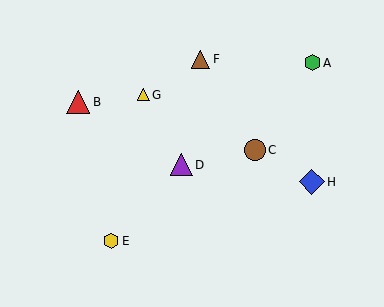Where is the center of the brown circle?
The center of the brown circle is at (255, 150).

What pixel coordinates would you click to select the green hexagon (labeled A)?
Click at (312, 63) to select the green hexagon A.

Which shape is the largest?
The blue diamond (labeled H) is the largest.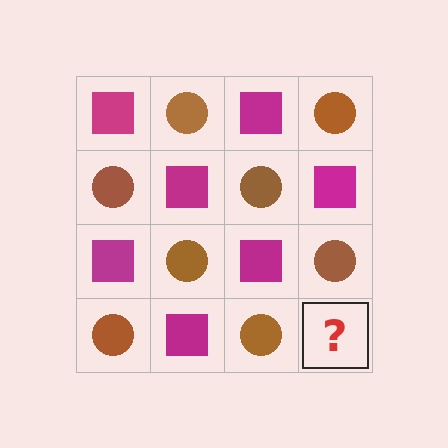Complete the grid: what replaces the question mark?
The question mark should be replaced with a magenta square.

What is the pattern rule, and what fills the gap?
The rule is that it alternates magenta square and brown circle in a checkerboard pattern. The gap should be filled with a magenta square.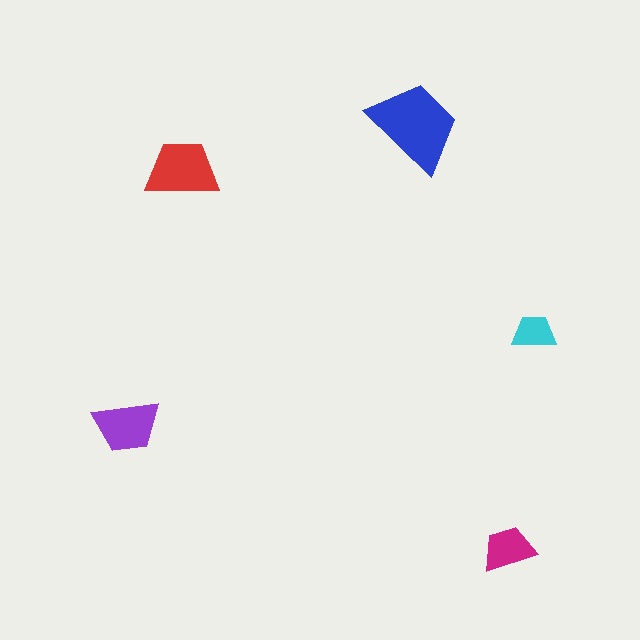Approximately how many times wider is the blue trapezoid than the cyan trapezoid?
About 2 times wider.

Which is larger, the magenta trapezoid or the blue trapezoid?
The blue one.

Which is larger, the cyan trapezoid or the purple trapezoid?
The purple one.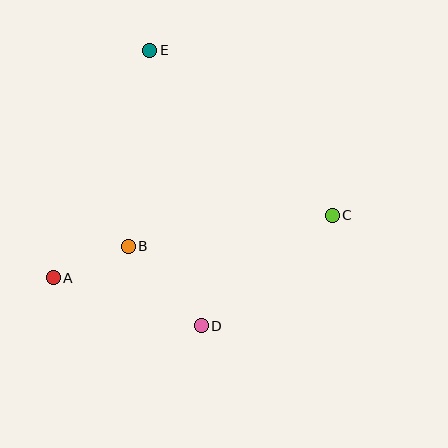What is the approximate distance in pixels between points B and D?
The distance between B and D is approximately 107 pixels.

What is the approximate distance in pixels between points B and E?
The distance between B and E is approximately 197 pixels.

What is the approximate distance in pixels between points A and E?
The distance between A and E is approximately 247 pixels.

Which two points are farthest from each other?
Points A and C are farthest from each other.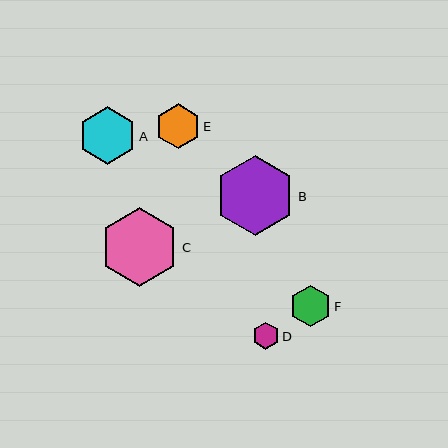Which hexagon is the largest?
Hexagon B is the largest with a size of approximately 80 pixels.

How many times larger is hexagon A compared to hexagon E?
Hexagon A is approximately 1.3 times the size of hexagon E.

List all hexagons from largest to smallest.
From largest to smallest: B, C, A, E, F, D.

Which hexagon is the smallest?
Hexagon D is the smallest with a size of approximately 27 pixels.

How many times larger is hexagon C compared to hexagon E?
Hexagon C is approximately 1.8 times the size of hexagon E.